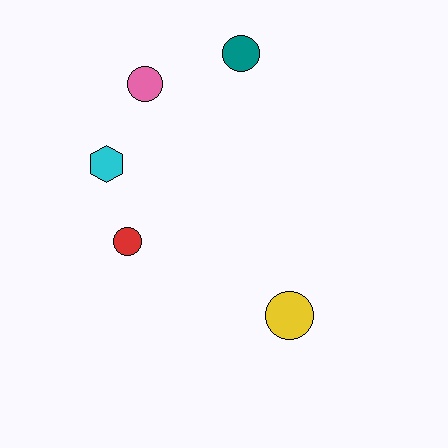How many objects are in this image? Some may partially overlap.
There are 5 objects.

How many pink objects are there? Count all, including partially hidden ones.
There is 1 pink object.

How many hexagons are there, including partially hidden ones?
There is 1 hexagon.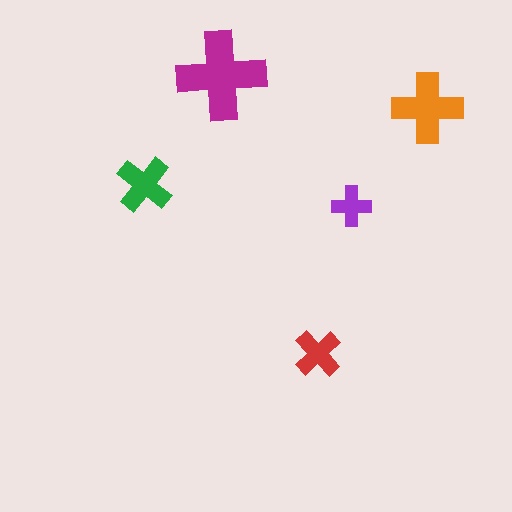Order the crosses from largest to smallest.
the magenta one, the orange one, the green one, the red one, the purple one.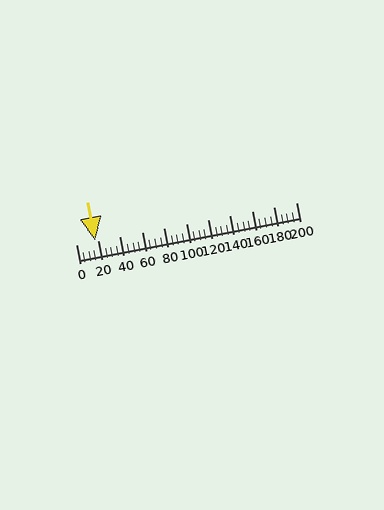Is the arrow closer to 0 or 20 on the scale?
The arrow is closer to 20.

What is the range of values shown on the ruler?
The ruler shows values from 0 to 200.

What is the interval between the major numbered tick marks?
The major tick marks are spaced 20 units apart.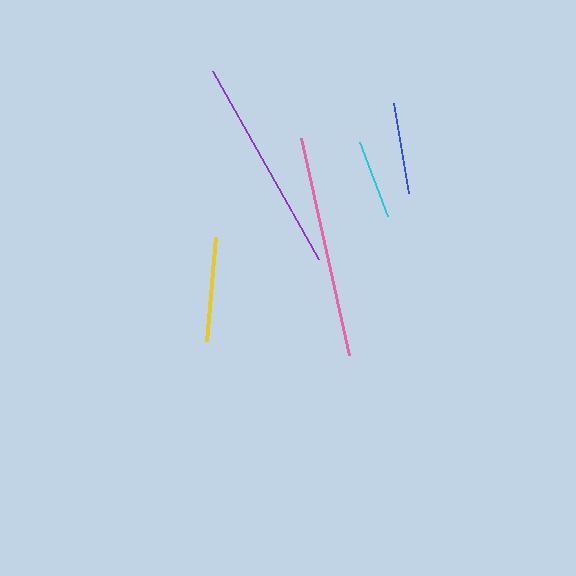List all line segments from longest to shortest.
From longest to shortest: pink, purple, yellow, blue, cyan.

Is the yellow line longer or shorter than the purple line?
The purple line is longer than the yellow line.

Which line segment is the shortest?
The cyan line is the shortest at approximately 79 pixels.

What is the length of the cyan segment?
The cyan segment is approximately 79 pixels long.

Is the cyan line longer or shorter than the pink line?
The pink line is longer than the cyan line.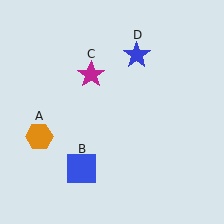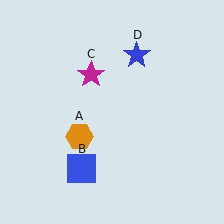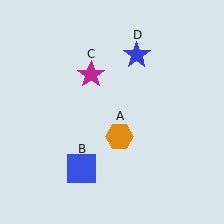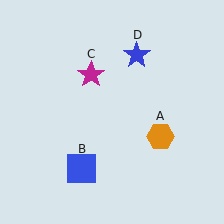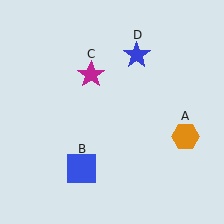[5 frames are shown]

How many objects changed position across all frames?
1 object changed position: orange hexagon (object A).